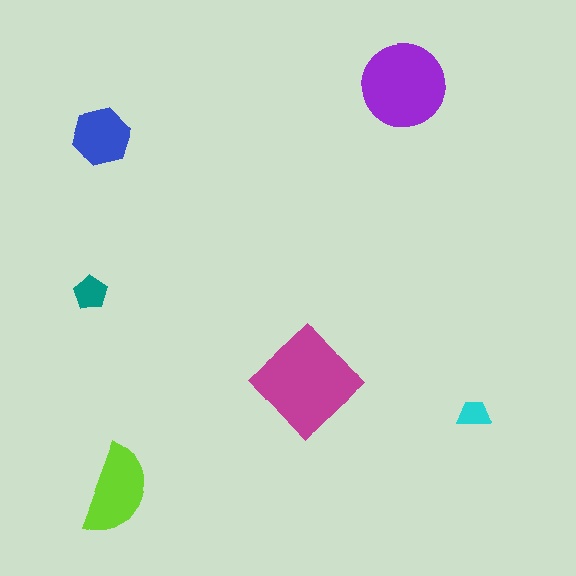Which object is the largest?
The magenta diamond.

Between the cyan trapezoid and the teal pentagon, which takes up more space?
The teal pentagon.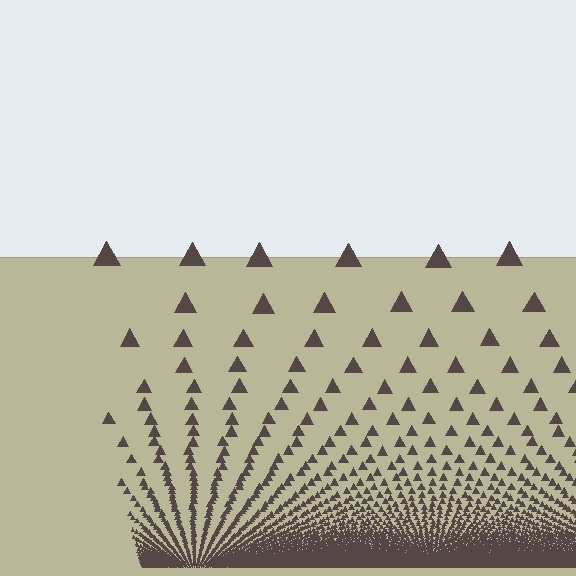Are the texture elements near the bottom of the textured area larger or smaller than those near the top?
Smaller. The gradient is inverted — elements near the bottom are smaller and denser.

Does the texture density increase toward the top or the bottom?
Density increases toward the bottom.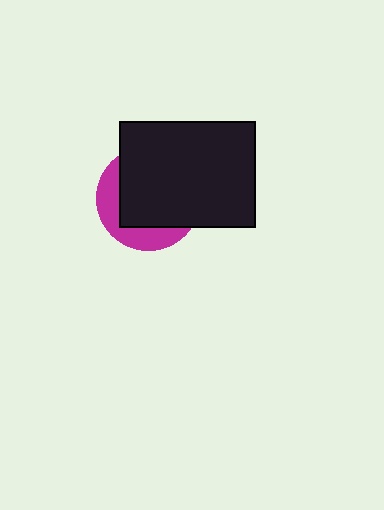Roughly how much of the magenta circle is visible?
A small part of it is visible (roughly 32%).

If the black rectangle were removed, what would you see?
You would see the complete magenta circle.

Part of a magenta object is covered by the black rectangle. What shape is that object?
It is a circle.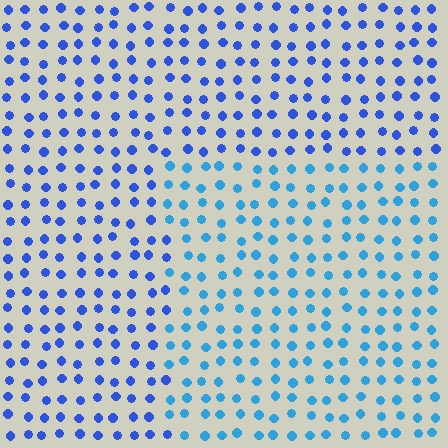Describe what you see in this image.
The image is filled with small blue elements in a uniform arrangement. A rectangle-shaped region is visible where the elements are tinted to a slightly different hue, forming a subtle color boundary.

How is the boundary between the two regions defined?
The boundary is defined purely by a slight shift in hue (about 27 degrees). Spacing, size, and orientation are identical on both sides.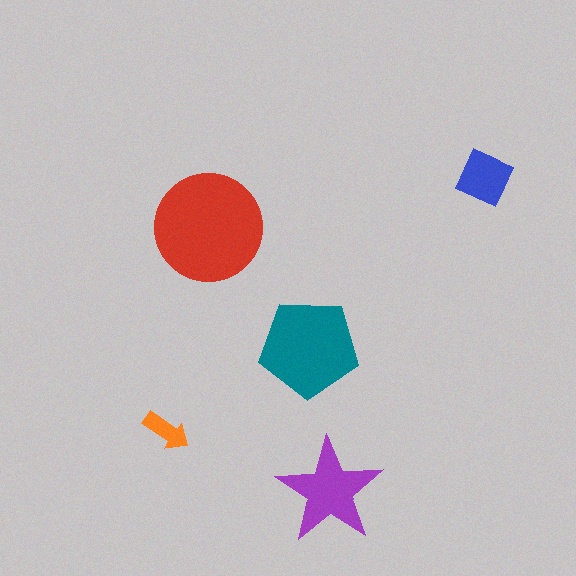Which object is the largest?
The red circle.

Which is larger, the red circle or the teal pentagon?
The red circle.